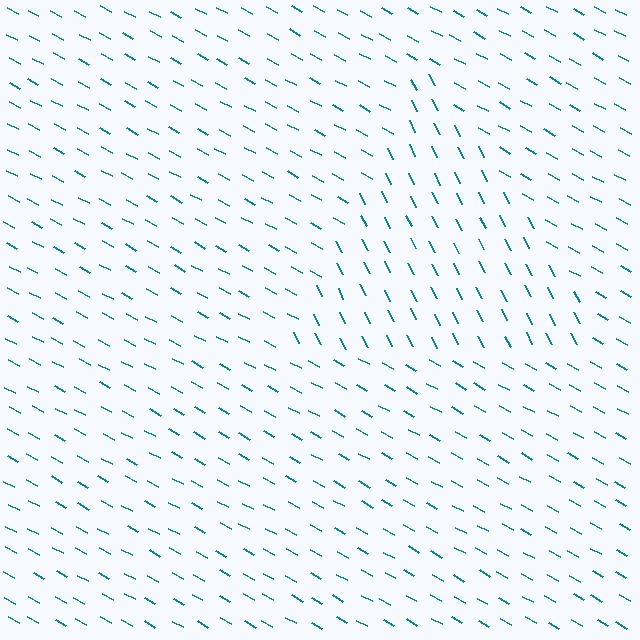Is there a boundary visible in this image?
Yes, there is a texture boundary formed by a change in line orientation.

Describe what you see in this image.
The image is filled with small teal line segments. A triangle region in the image has lines oriented differently from the surrounding lines, creating a visible texture boundary.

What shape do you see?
I see a triangle.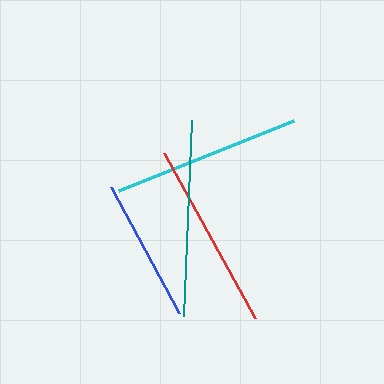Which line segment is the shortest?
The blue line is the shortest at approximately 144 pixels.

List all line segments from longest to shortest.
From longest to shortest: teal, cyan, red, blue.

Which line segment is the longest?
The teal line is the longest at approximately 196 pixels.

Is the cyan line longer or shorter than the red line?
The cyan line is longer than the red line.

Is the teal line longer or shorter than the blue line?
The teal line is longer than the blue line.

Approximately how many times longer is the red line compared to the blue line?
The red line is approximately 1.3 times the length of the blue line.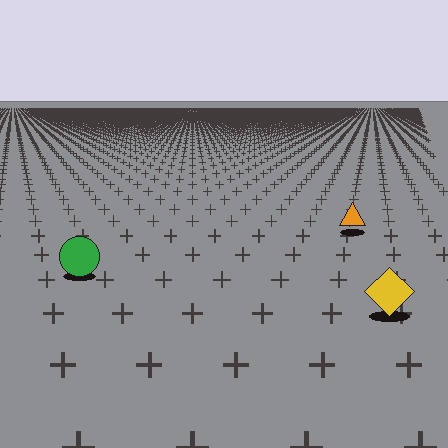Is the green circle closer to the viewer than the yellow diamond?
No. The yellow diamond is closer — you can tell from the texture gradient: the ground texture is coarser near it.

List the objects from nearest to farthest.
From nearest to farthest: the yellow diamond, the green circle, the orange triangle.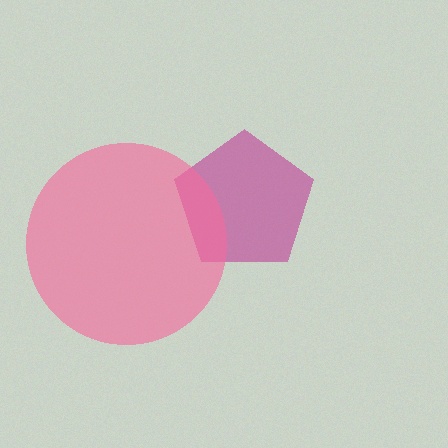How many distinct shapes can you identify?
There are 2 distinct shapes: a magenta pentagon, a pink circle.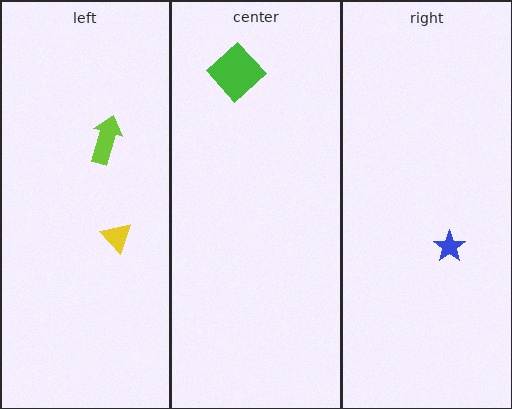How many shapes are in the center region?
1.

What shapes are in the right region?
The blue star.